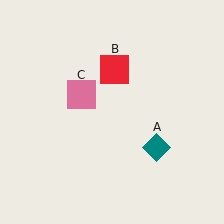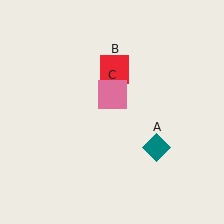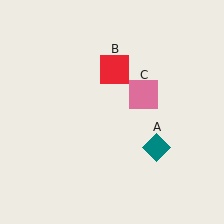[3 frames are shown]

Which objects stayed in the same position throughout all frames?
Teal diamond (object A) and red square (object B) remained stationary.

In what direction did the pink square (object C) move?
The pink square (object C) moved right.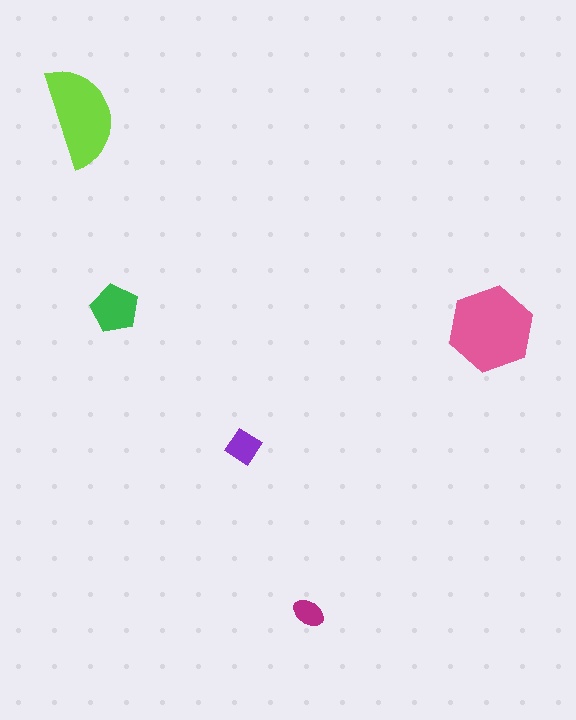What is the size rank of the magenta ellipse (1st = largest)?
5th.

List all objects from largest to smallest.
The pink hexagon, the lime semicircle, the green pentagon, the purple diamond, the magenta ellipse.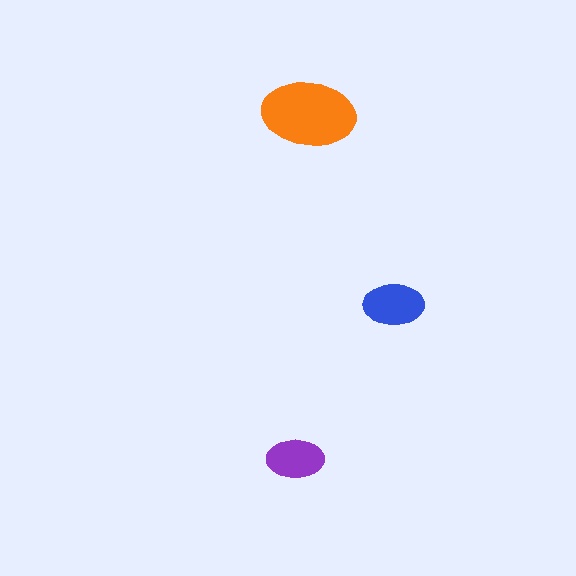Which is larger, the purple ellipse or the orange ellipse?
The orange one.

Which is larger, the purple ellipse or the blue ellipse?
The blue one.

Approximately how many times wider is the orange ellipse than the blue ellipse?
About 1.5 times wider.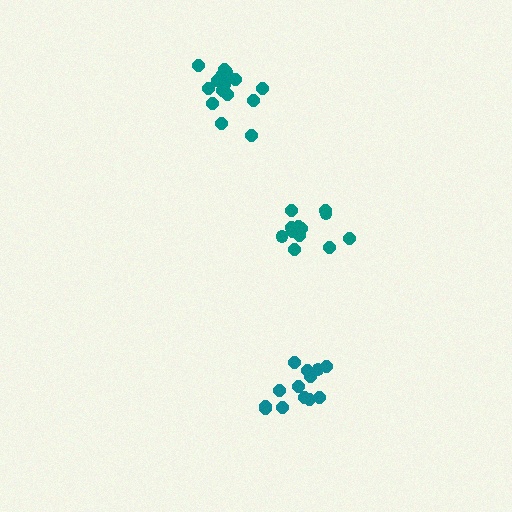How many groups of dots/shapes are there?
There are 3 groups.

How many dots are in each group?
Group 1: 12 dots, Group 2: 14 dots, Group 3: 16 dots (42 total).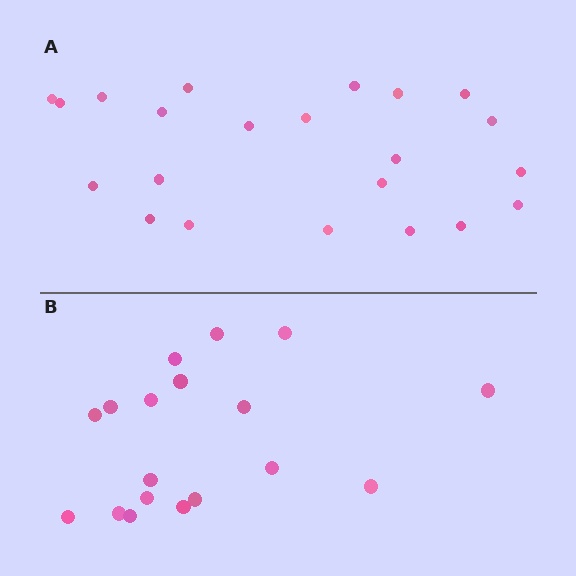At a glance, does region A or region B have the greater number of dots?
Region A (the top region) has more dots.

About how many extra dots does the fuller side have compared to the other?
Region A has about 4 more dots than region B.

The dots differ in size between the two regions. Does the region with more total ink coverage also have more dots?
No. Region B has more total ink coverage because its dots are larger, but region A actually contains more individual dots. Total area can be misleading — the number of items is what matters here.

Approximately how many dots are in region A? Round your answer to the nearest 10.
About 20 dots. (The exact count is 22, which rounds to 20.)